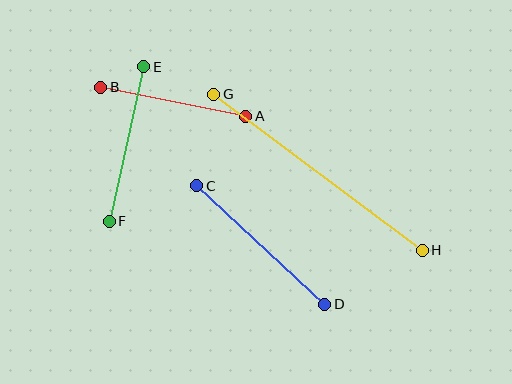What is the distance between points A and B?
The distance is approximately 148 pixels.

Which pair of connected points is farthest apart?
Points G and H are farthest apart.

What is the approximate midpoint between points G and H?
The midpoint is at approximately (318, 172) pixels.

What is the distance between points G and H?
The distance is approximately 261 pixels.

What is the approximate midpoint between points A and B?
The midpoint is at approximately (173, 102) pixels.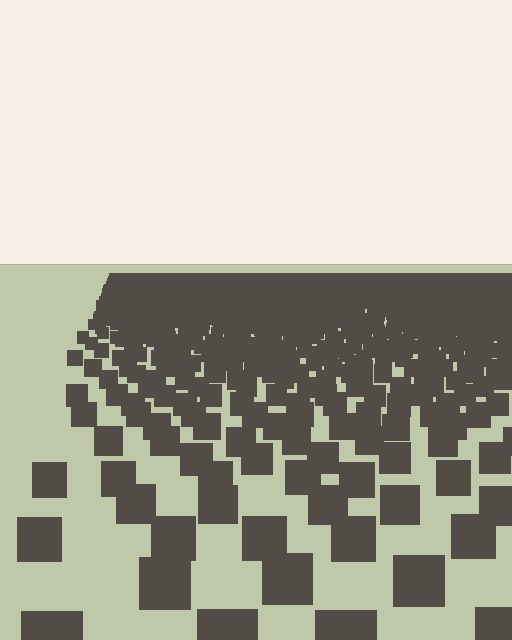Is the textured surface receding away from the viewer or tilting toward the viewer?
The surface is receding away from the viewer. Texture elements get smaller and denser toward the top.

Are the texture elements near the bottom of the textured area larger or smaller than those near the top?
Larger. Near the bottom, elements are closer to the viewer and appear at a bigger on-screen size.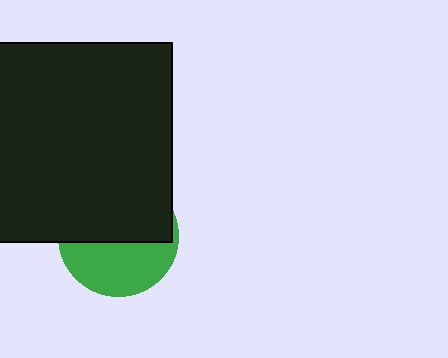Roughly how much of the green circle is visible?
A small part of it is visible (roughly 44%).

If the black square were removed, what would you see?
You would see the complete green circle.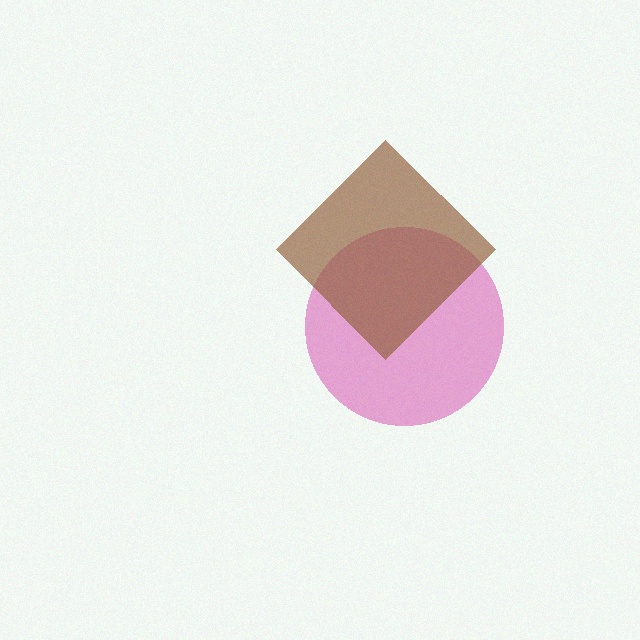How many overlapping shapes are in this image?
There are 2 overlapping shapes in the image.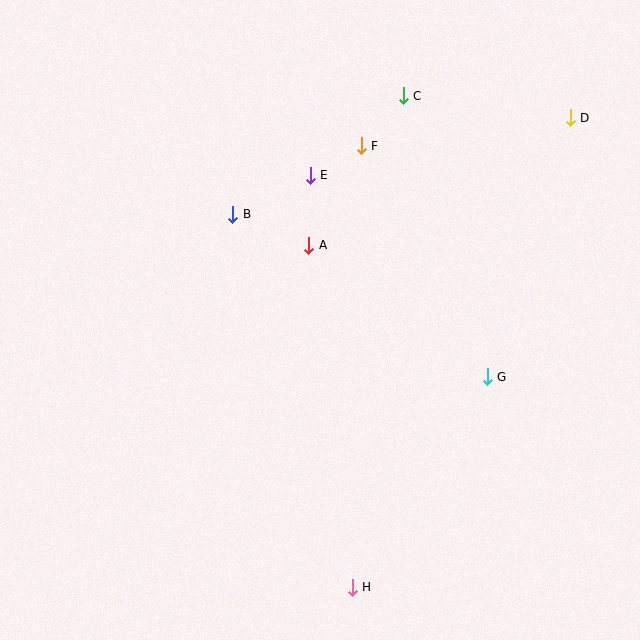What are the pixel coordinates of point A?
Point A is at (309, 245).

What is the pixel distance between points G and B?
The distance between G and B is 302 pixels.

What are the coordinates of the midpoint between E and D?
The midpoint between E and D is at (440, 147).